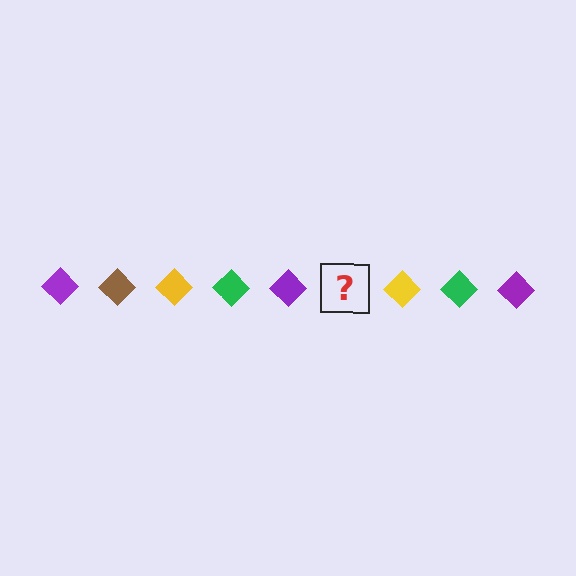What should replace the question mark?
The question mark should be replaced with a brown diamond.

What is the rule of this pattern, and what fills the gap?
The rule is that the pattern cycles through purple, brown, yellow, green diamonds. The gap should be filled with a brown diamond.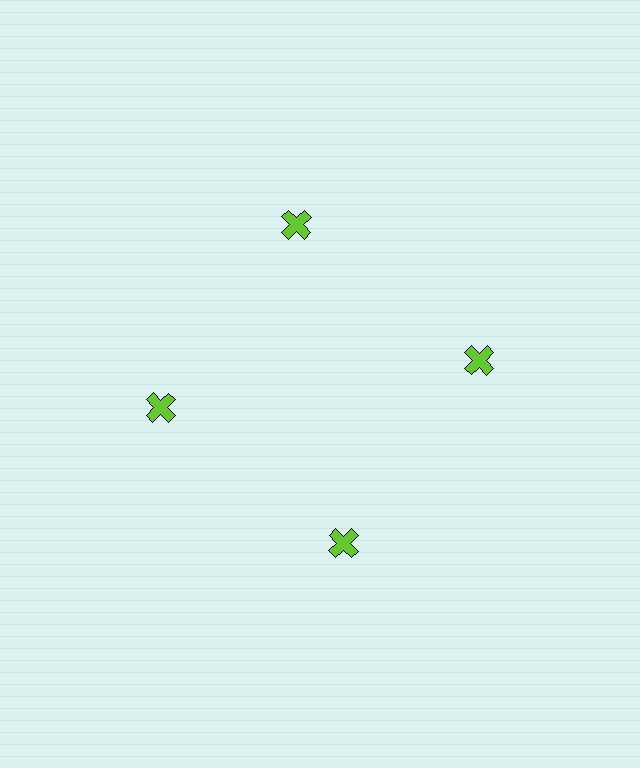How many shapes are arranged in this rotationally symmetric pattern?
There are 4 shapes, arranged in 4 groups of 1.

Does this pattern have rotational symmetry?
Yes, this pattern has 4-fold rotational symmetry. It looks the same after rotating 90 degrees around the center.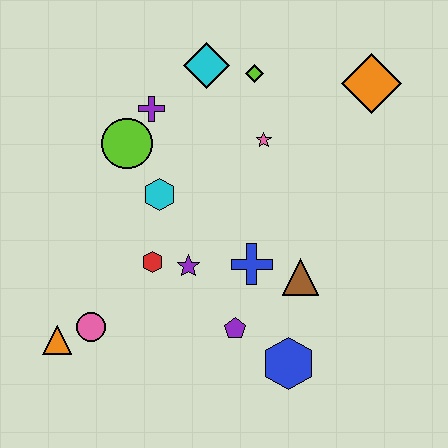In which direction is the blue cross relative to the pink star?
The blue cross is below the pink star.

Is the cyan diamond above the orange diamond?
Yes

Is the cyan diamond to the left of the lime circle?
No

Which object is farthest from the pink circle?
The orange diamond is farthest from the pink circle.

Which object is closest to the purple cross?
The lime circle is closest to the purple cross.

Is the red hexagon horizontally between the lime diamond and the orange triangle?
Yes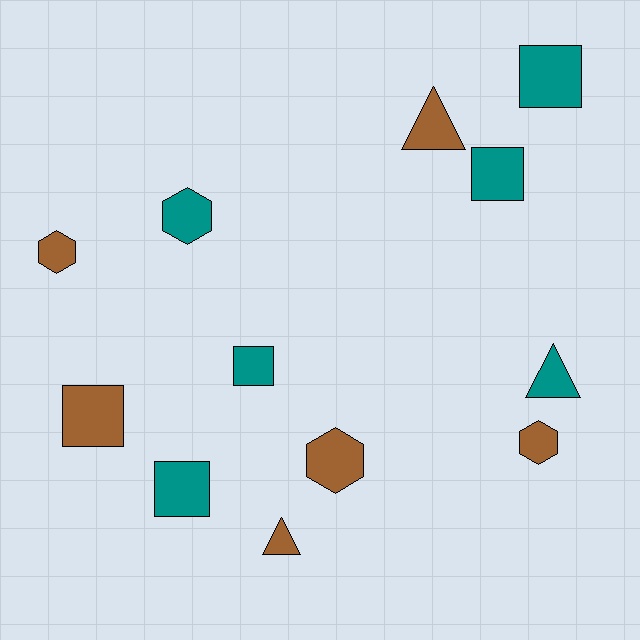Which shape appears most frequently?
Square, with 5 objects.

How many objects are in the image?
There are 12 objects.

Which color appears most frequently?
Brown, with 6 objects.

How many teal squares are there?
There are 4 teal squares.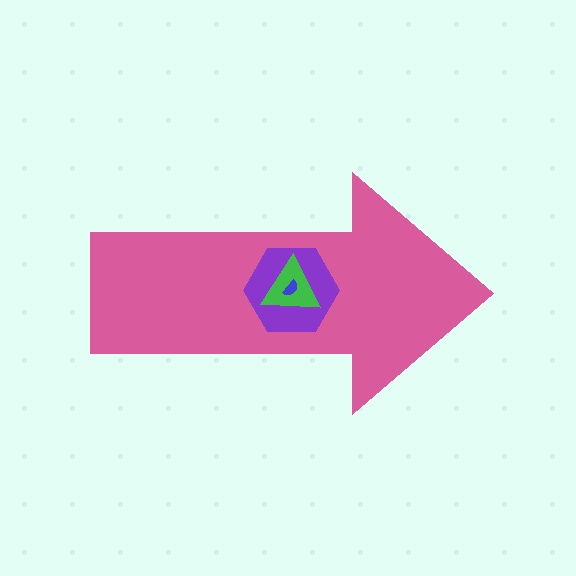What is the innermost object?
The blue semicircle.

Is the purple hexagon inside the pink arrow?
Yes.